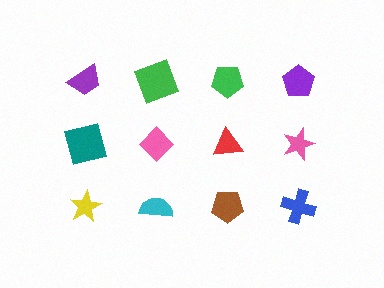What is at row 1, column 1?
A purple trapezoid.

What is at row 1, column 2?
A green square.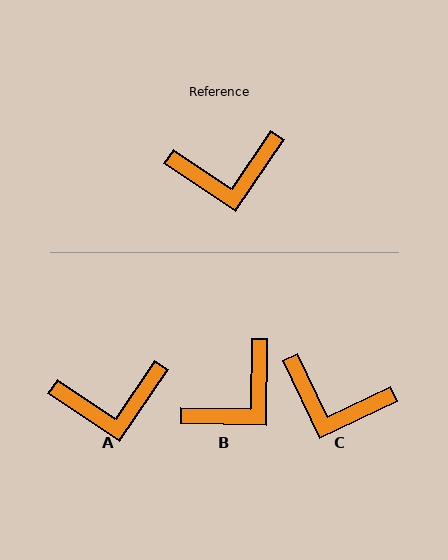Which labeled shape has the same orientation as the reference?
A.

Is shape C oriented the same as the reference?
No, it is off by about 31 degrees.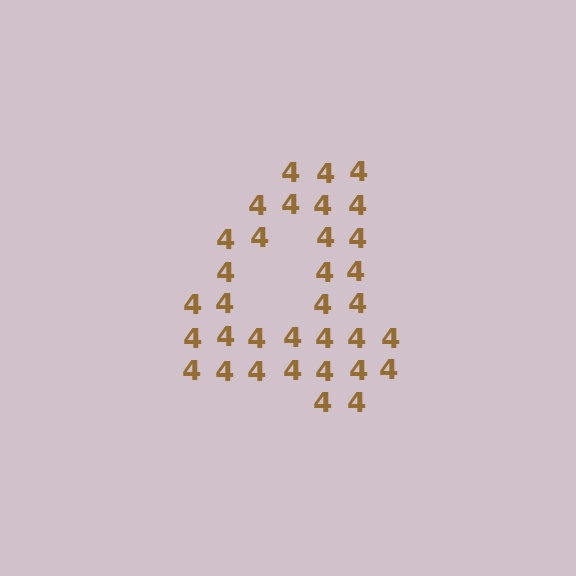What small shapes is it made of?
It is made of small digit 4's.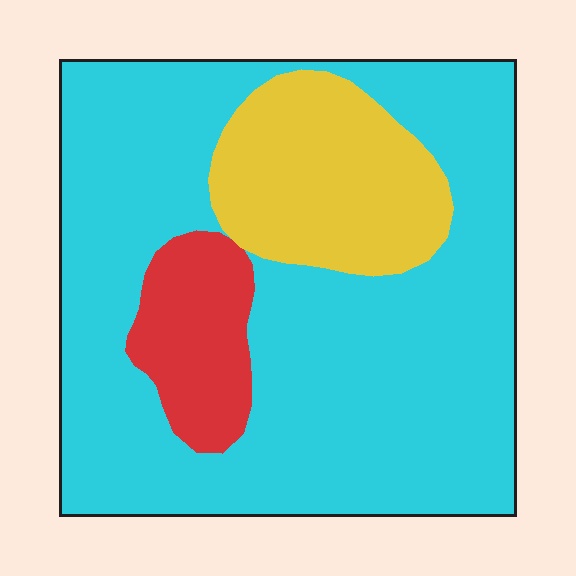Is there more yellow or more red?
Yellow.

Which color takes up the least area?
Red, at roughly 10%.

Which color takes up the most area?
Cyan, at roughly 70%.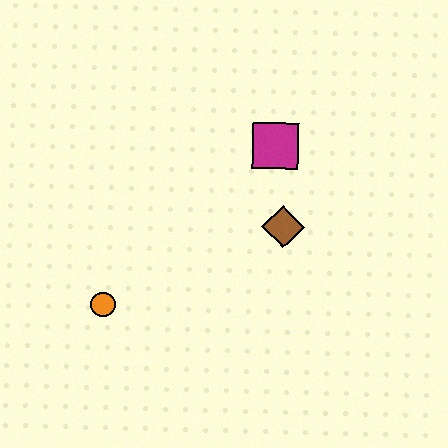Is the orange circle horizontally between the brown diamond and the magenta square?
No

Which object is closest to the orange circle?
The brown diamond is closest to the orange circle.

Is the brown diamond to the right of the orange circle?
Yes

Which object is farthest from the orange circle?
The magenta square is farthest from the orange circle.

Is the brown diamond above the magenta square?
No